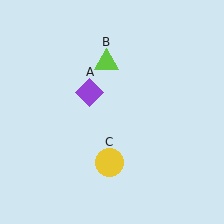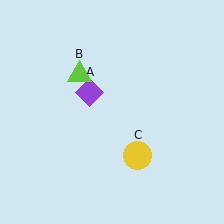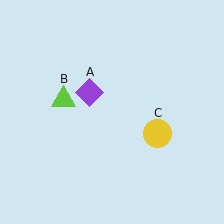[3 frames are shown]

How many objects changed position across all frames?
2 objects changed position: lime triangle (object B), yellow circle (object C).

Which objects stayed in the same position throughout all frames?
Purple diamond (object A) remained stationary.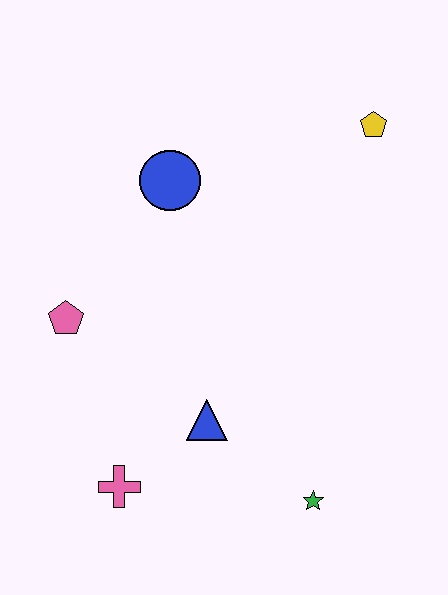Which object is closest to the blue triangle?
The pink cross is closest to the blue triangle.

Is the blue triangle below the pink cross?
No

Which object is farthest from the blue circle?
The green star is farthest from the blue circle.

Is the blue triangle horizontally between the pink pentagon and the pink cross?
No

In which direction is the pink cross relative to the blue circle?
The pink cross is below the blue circle.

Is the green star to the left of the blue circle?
No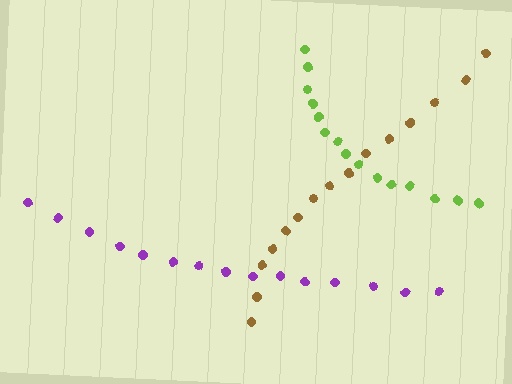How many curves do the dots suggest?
There are 3 distinct paths.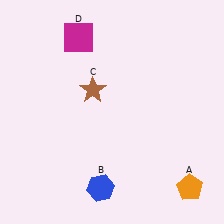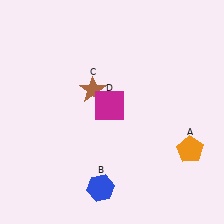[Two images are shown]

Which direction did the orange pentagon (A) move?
The orange pentagon (A) moved up.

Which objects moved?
The objects that moved are: the orange pentagon (A), the magenta square (D).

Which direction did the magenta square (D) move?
The magenta square (D) moved down.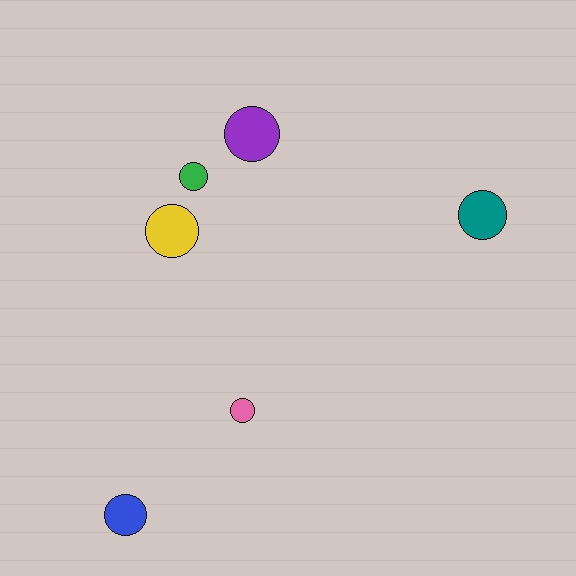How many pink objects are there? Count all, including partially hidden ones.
There is 1 pink object.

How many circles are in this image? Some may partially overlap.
There are 6 circles.